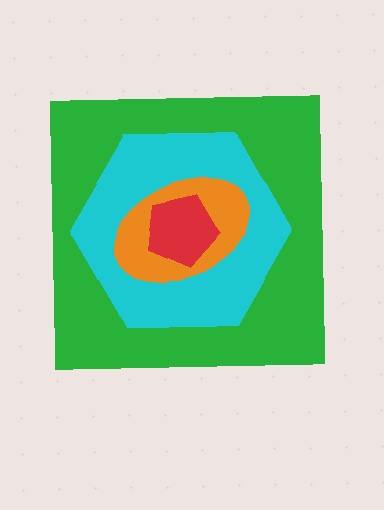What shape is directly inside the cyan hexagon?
The orange ellipse.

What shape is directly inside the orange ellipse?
The red pentagon.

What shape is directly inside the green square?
The cyan hexagon.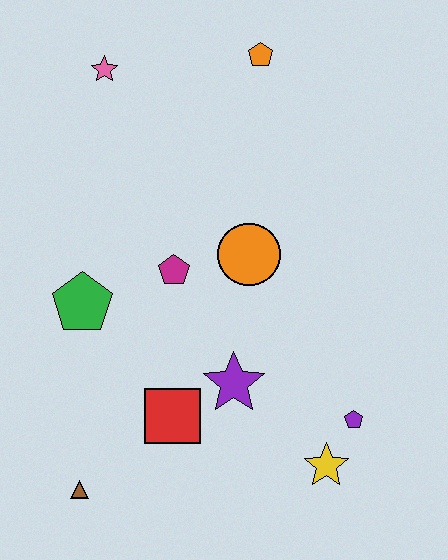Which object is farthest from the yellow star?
The pink star is farthest from the yellow star.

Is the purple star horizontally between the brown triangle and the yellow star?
Yes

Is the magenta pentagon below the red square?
No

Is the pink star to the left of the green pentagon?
No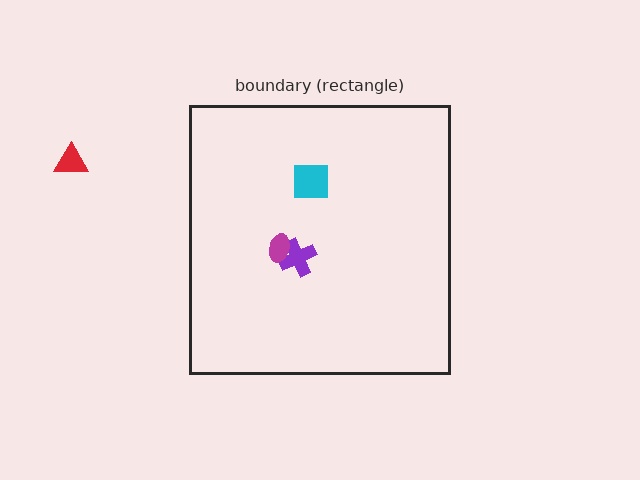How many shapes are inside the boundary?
3 inside, 1 outside.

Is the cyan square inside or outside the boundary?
Inside.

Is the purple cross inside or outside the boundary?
Inside.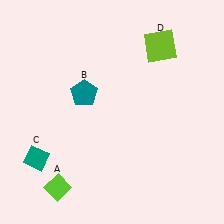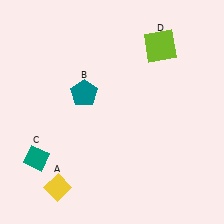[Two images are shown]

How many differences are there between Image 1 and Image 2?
There is 1 difference between the two images.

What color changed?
The diamond (A) changed from lime in Image 1 to yellow in Image 2.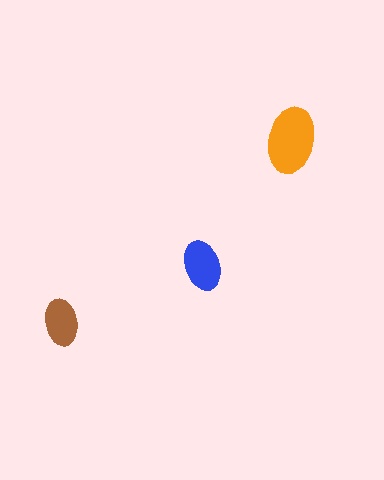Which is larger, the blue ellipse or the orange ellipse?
The orange one.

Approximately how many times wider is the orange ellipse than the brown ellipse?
About 1.5 times wider.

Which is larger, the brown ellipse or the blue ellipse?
The blue one.